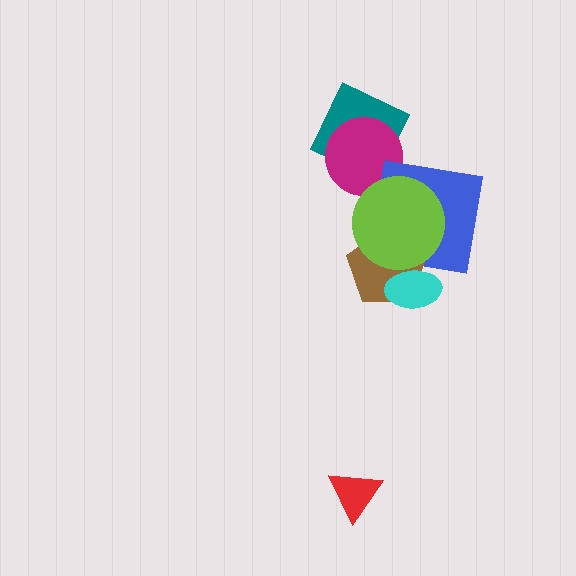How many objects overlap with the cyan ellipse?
1 object overlaps with the cyan ellipse.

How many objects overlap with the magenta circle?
2 objects overlap with the magenta circle.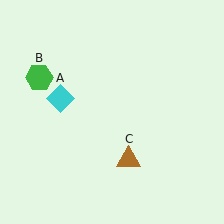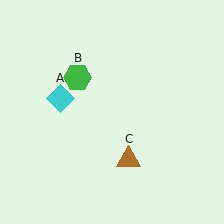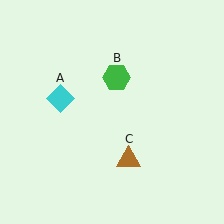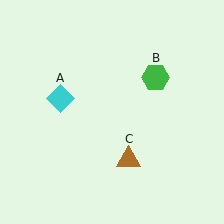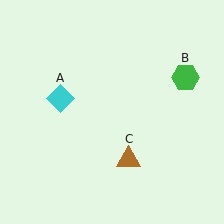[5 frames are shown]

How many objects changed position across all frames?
1 object changed position: green hexagon (object B).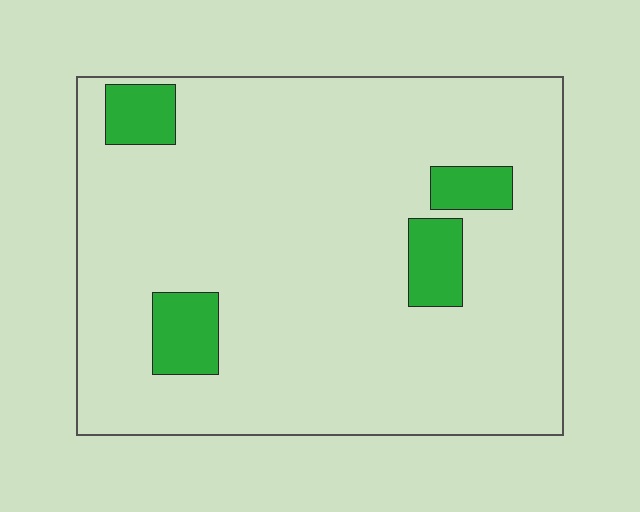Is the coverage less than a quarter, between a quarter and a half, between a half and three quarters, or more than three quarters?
Less than a quarter.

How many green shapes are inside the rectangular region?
4.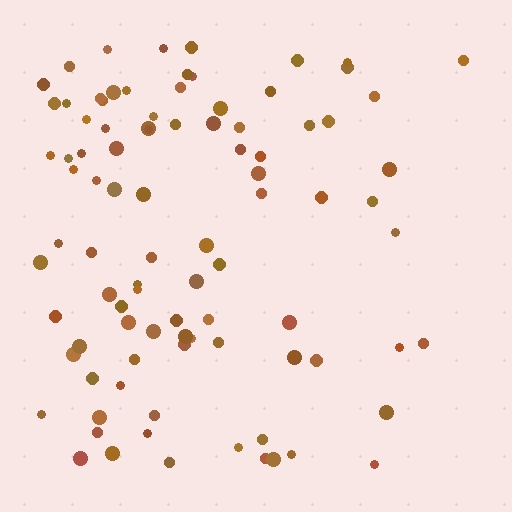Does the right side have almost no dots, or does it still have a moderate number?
Still a moderate number, just noticeably fewer than the left.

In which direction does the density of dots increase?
From right to left, with the left side densest.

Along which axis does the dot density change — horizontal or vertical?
Horizontal.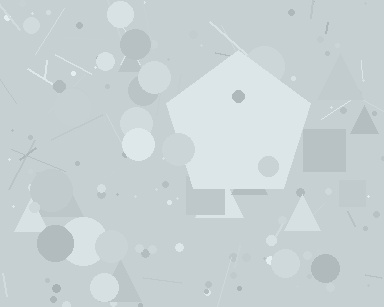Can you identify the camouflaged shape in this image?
The camouflaged shape is a pentagon.